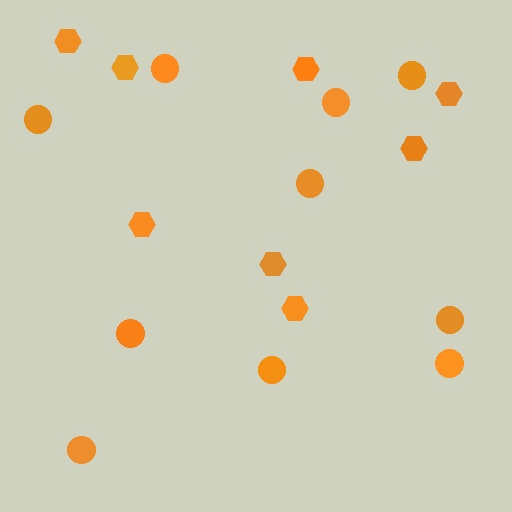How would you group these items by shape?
There are 2 groups: one group of hexagons (8) and one group of circles (10).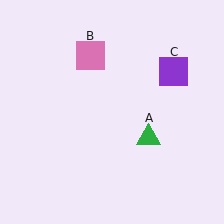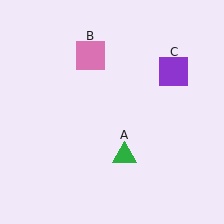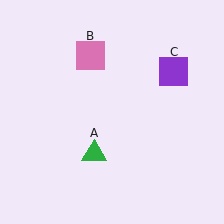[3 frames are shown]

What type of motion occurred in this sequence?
The green triangle (object A) rotated clockwise around the center of the scene.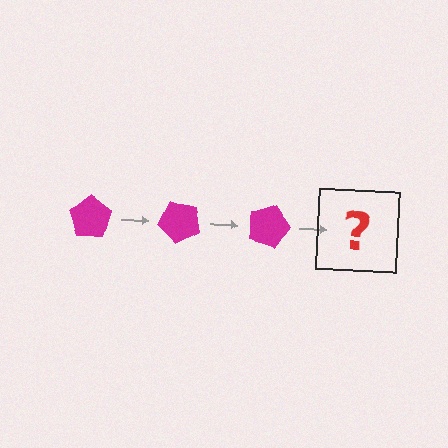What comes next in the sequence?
The next element should be a magenta pentagon rotated 135 degrees.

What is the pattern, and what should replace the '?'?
The pattern is that the pentagon rotates 45 degrees each step. The '?' should be a magenta pentagon rotated 135 degrees.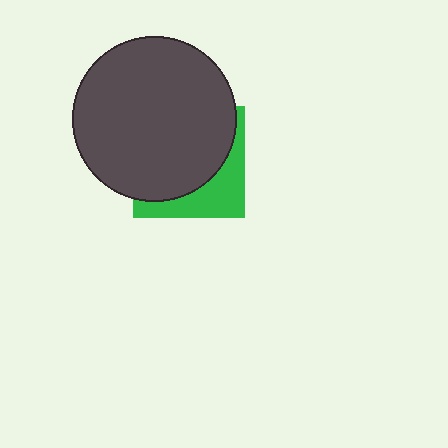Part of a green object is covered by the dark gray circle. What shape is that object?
It is a square.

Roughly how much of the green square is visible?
A small part of it is visible (roughly 32%).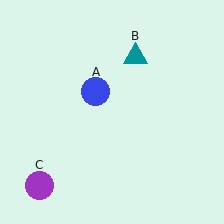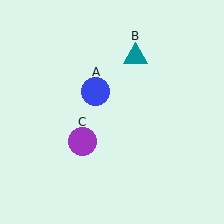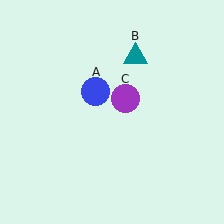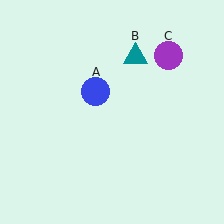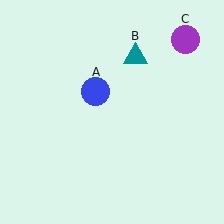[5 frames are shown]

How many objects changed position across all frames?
1 object changed position: purple circle (object C).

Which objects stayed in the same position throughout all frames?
Blue circle (object A) and teal triangle (object B) remained stationary.